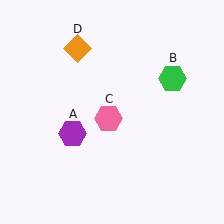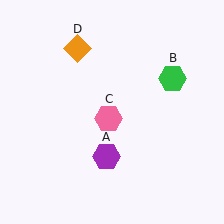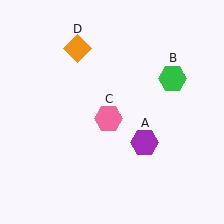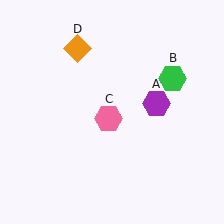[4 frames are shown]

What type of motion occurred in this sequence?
The purple hexagon (object A) rotated counterclockwise around the center of the scene.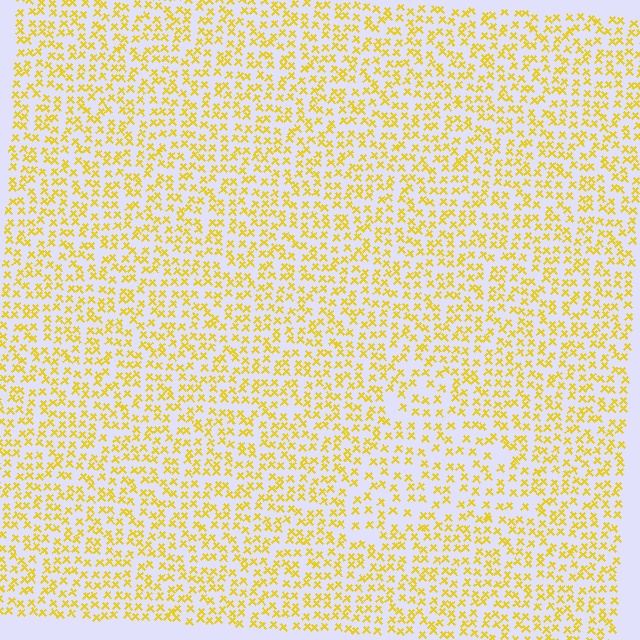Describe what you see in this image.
The image contains small yellow elements arranged at two different densities. A triangle-shaped region is visible where the elements are less densely packed than the surrounding area.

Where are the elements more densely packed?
The elements are more densely packed outside the triangle boundary.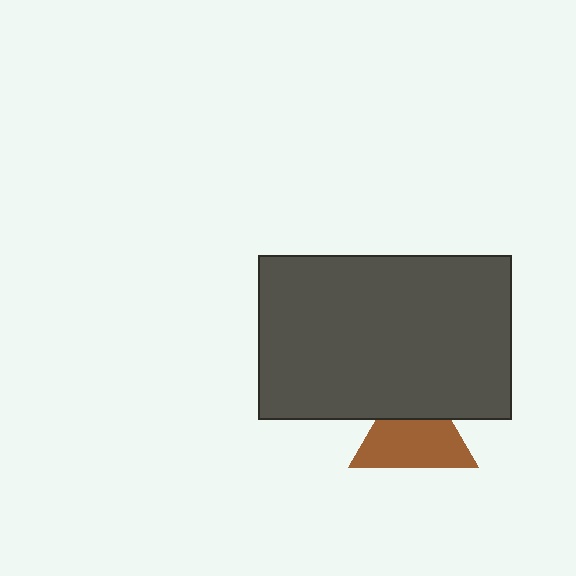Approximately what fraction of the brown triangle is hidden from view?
Roughly 33% of the brown triangle is hidden behind the dark gray rectangle.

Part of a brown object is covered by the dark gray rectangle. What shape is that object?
It is a triangle.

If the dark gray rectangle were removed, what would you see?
You would see the complete brown triangle.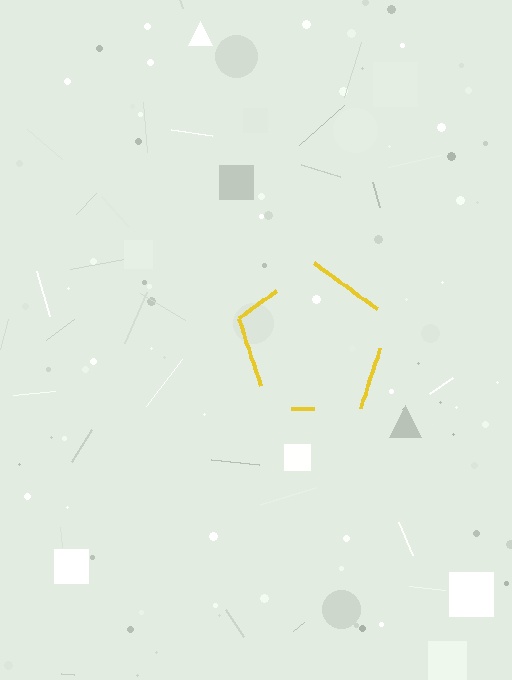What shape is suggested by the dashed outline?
The dashed outline suggests a pentagon.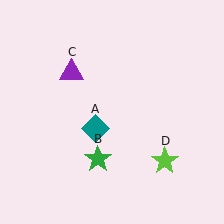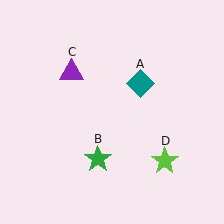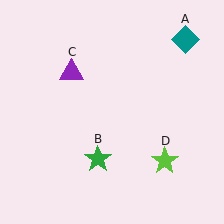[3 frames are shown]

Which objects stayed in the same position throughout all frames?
Green star (object B) and purple triangle (object C) and lime star (object D) remained stationary.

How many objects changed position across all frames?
1 object changed position: teal diamond (object A).